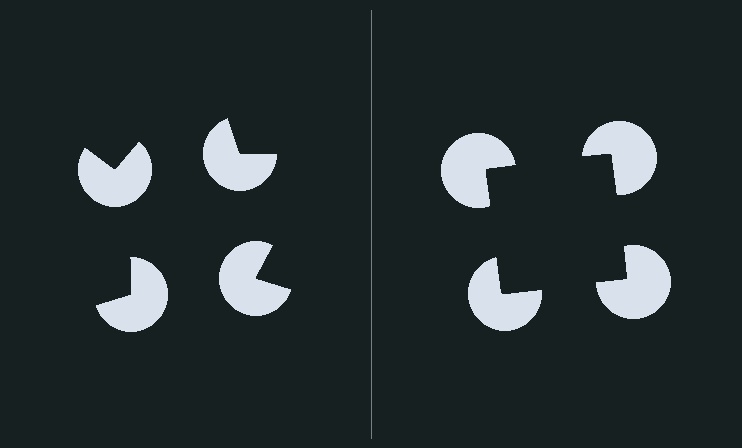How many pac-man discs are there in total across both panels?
8 — 4 on each side.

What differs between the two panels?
The pac-man discs are positioned identically on both sides; only the wedge orientations differ. On the right they align to a square; on the left they are misaligned.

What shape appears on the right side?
An illusory square.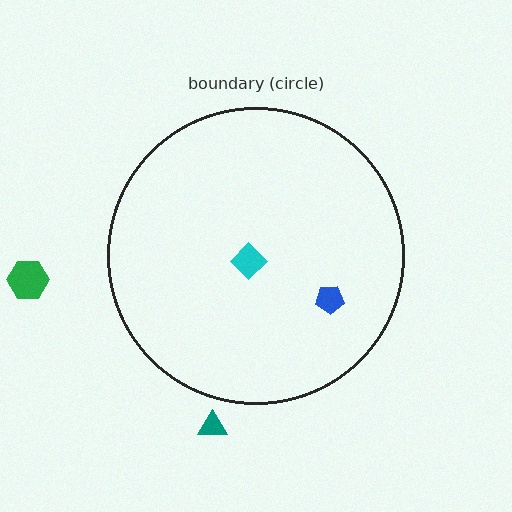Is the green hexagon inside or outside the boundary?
Outside.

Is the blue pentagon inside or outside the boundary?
Inside.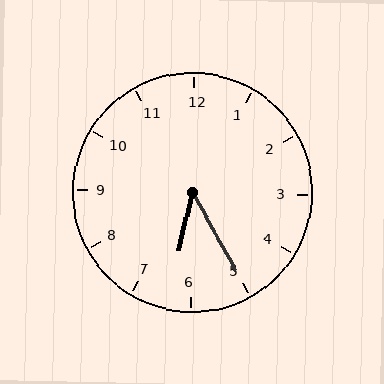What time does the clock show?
6:25.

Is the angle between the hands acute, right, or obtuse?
It is acute.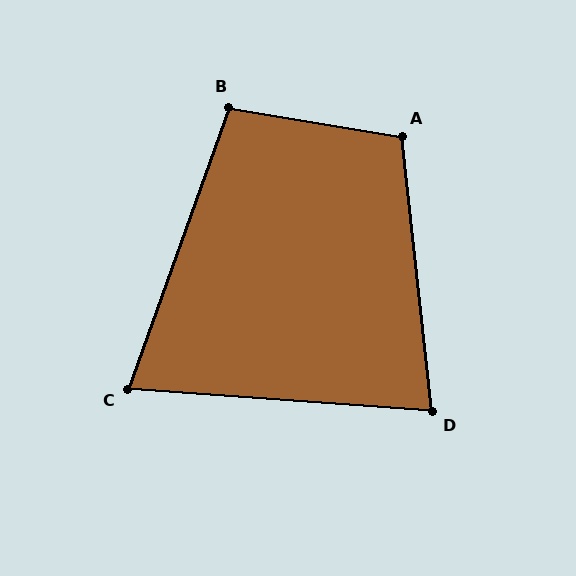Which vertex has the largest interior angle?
A, at approximately 106 degrees.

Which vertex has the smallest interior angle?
C, at approximately 74 degrees.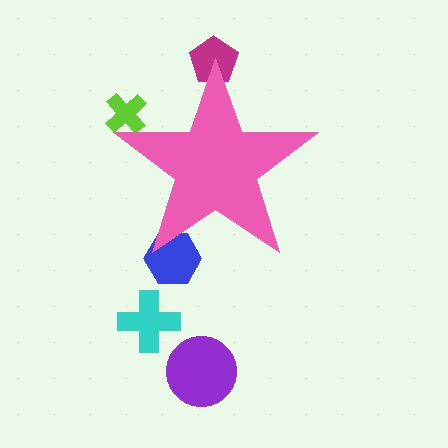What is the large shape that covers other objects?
A pink star.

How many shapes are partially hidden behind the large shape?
3 shapes are partially hidden.